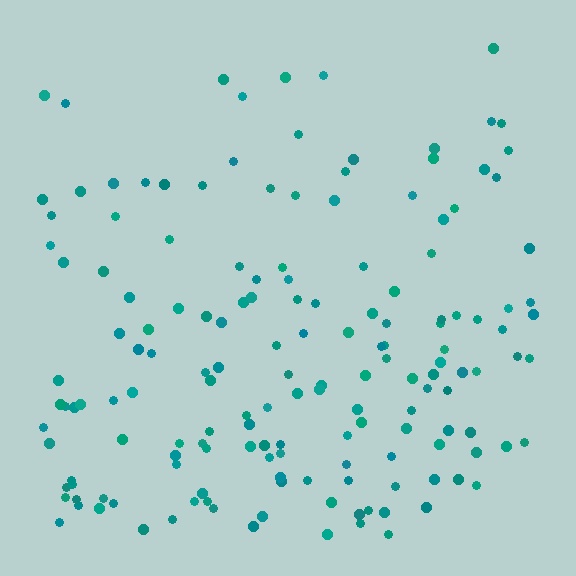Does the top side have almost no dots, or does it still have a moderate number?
Still a moderate number, just noticeably fewer than the bottom.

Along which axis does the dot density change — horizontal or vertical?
Vertical.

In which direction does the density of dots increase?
From top to bottom, with the bottom side densest.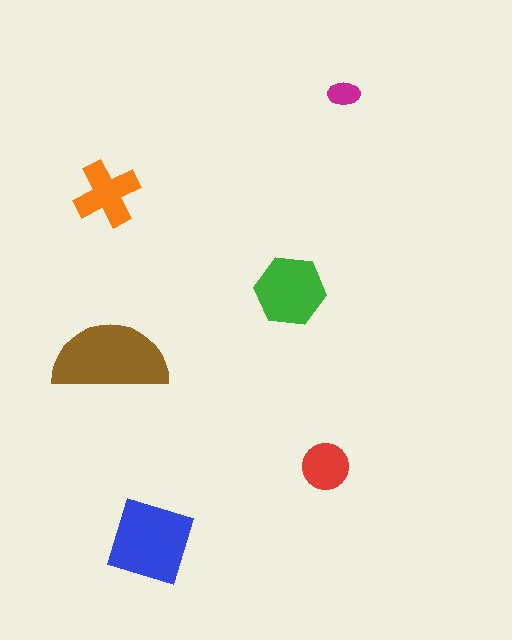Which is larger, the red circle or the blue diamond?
The blue diamond.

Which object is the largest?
The brown semicircle.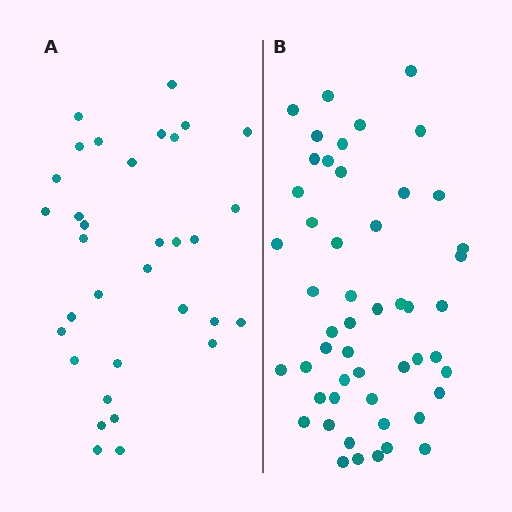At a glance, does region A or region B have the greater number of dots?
Region B (the right region) has more dots.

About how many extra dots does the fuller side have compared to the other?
Region B has approximately 20 more dots than region A.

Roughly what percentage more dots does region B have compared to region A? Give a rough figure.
About 55% more.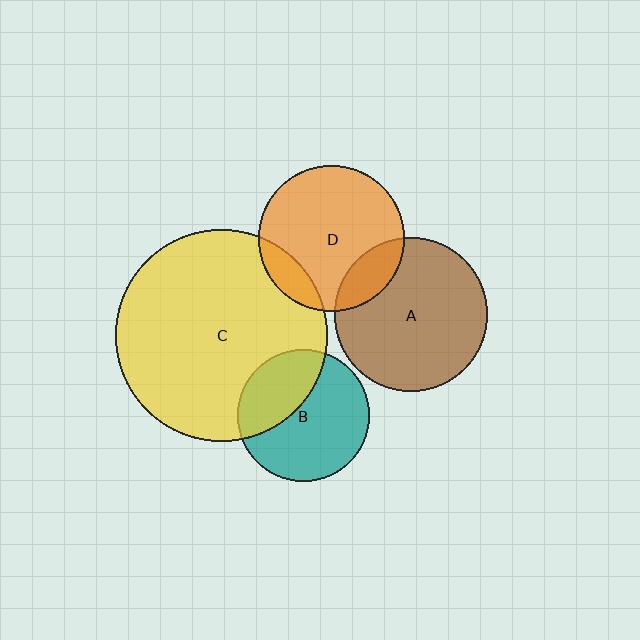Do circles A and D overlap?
Yes.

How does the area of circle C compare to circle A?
Approximately 1.9 times.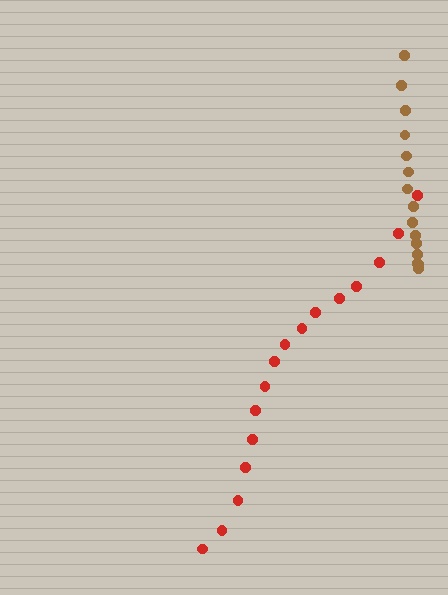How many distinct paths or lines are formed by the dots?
There are 2 distinct paths.